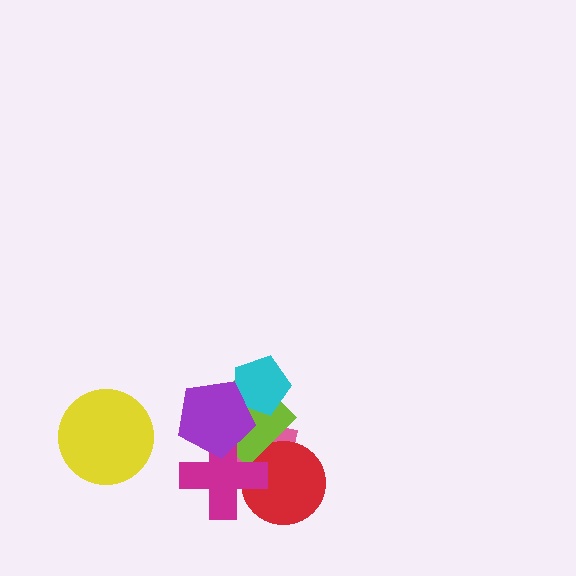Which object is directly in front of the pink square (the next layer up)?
The red circle is directly in front of the pink square.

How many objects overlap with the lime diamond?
5 objects overlap with the lime diamond.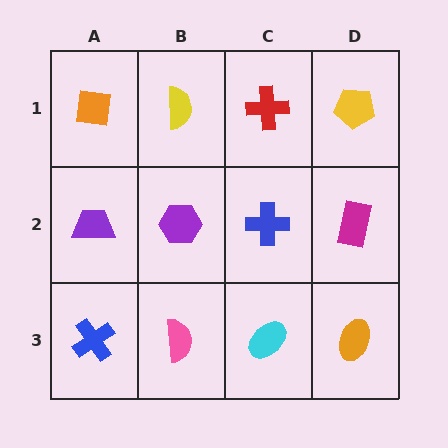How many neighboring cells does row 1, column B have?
3.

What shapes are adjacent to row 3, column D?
A magenta rectangle (row 2, column D), a cyan ellipse (row 3, column C).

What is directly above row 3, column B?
A purple hexagon.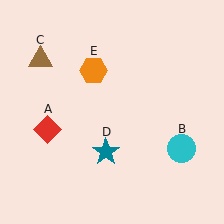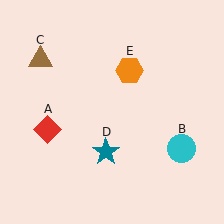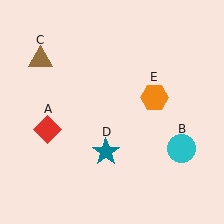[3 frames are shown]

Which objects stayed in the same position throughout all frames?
Red diamond (object A) and cyan circle (object B) and brown triangle (object C) and teal star (object D) remained stationary.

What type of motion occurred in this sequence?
The orange hexagon (object E) rotated clockwise around the center of the scene.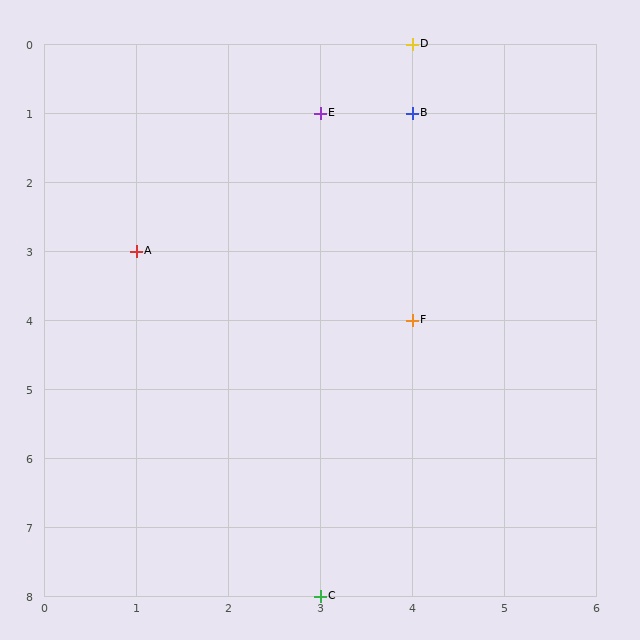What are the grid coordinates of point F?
Point F is at grid coordinates (4, 4).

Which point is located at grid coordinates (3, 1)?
Point E is at (3, 1).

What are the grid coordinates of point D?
Point D is at grid coordinates (4, 0).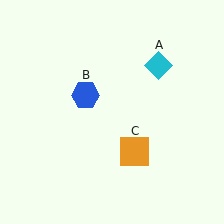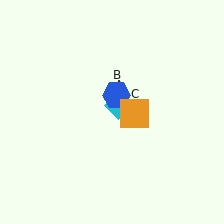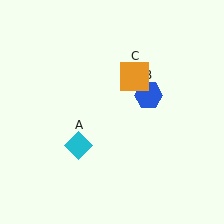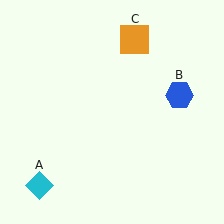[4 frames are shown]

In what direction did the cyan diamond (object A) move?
The cyan diamond (object A) moved down and to the left.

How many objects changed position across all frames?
3 objects changed position: cyan diamond (object A), blue hexagon (object B), orange square (object C).